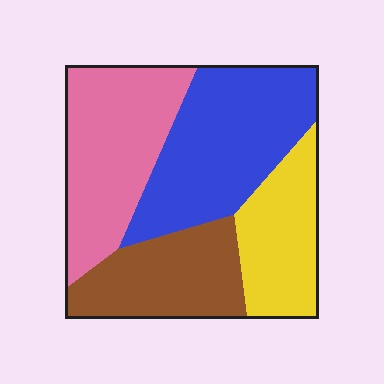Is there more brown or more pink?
Pink.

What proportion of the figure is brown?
Brown takes up less than a quarter of the figure.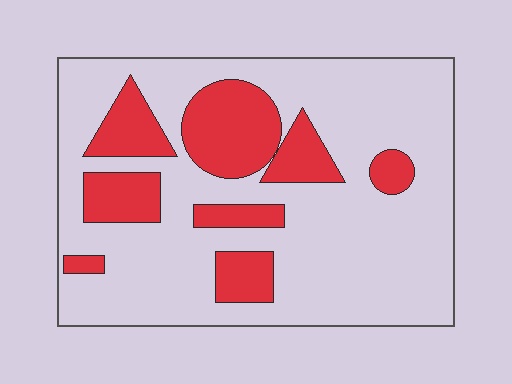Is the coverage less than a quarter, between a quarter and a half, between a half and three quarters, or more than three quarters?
Between a quarter and a half.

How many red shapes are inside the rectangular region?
8.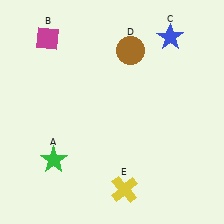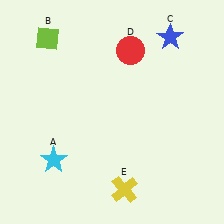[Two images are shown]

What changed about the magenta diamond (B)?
In Image 1, B is magenta. In Image 2, it changed to lime.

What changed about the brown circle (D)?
In Image 1, D is brown. In Image 2, it changed to red.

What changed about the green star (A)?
In Image 1, A is green. In Image 2, it changed to cyan.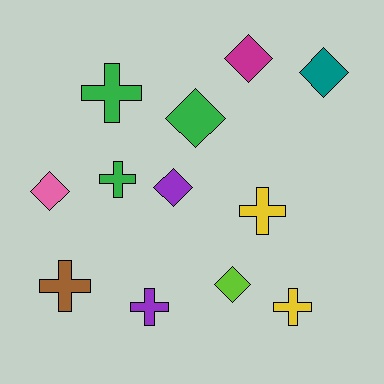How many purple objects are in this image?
There are 2 purple objects.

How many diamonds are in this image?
There are 6 diamonds.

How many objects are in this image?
There are 12 objects.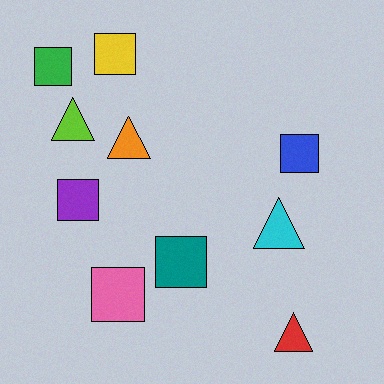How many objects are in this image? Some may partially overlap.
There are 10 objects.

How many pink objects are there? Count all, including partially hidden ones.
There is 1 pink object.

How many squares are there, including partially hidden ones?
There are 6 squares.